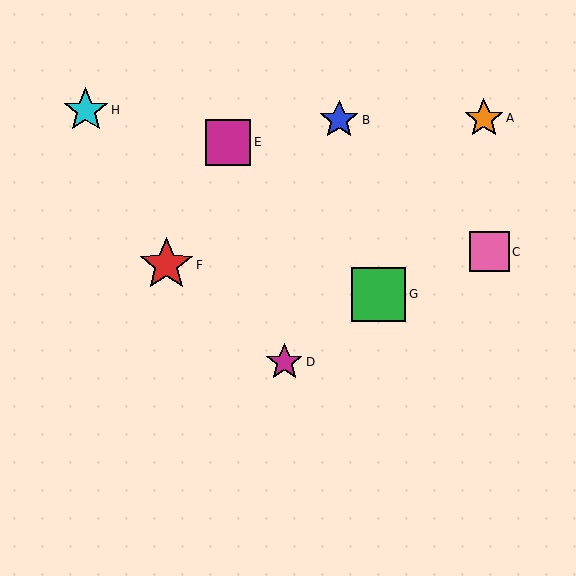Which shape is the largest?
The green square (labeled G) is the largest.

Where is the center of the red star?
The center of the red star is at (166, 265).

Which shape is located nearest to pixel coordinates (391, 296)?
The green square (labeled G) at (379, 294) is nearest to that location.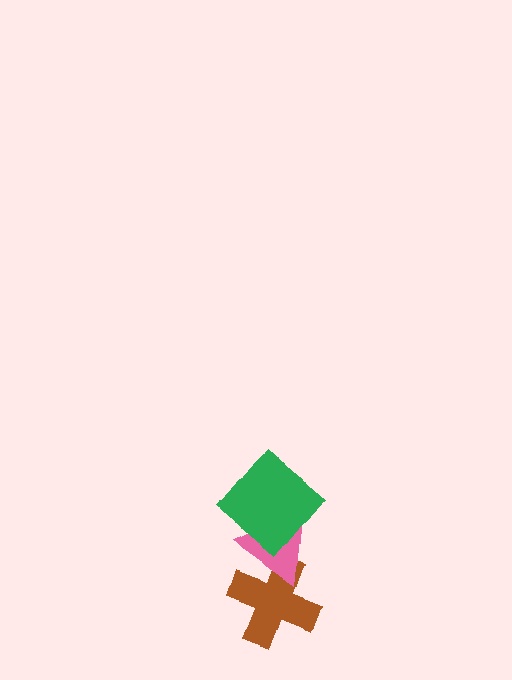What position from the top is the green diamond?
The green diamond is 1st from the top.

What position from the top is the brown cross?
The brown cross is 3rd from the top.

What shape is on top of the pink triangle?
The green diamond is on top of the pink triangle.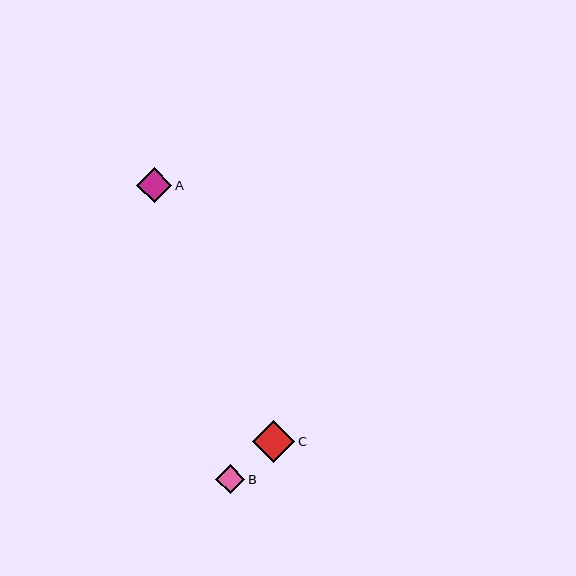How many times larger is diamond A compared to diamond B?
Diamond A is approximately 1.2 times the size of diamond B.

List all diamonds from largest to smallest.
From largest to smallest: C, A, B.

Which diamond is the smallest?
Diamond B is the smallest with a size of approximately 29 pixels.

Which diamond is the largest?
Diamond C is the largest with a size of approximately 42 pixels.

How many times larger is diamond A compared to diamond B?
Diamond A is approximately 1.2 times the size of diamond B.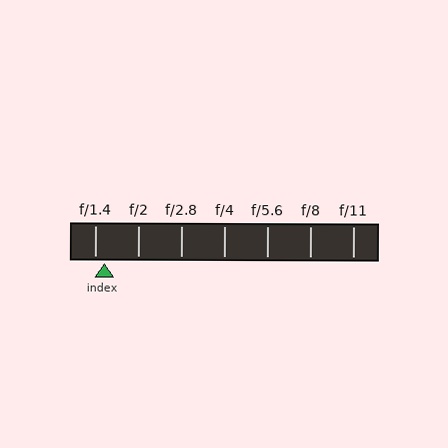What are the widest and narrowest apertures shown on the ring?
The widest aperture shown is f/1.4 and the narrowest is f/11.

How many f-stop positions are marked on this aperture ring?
There are 7 f-stop positions marked.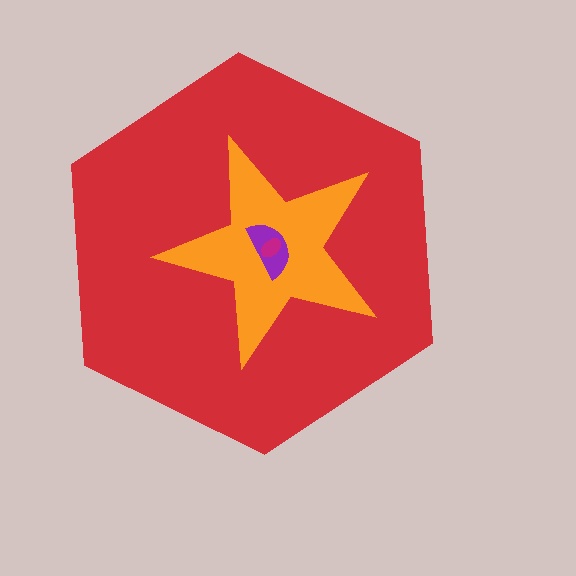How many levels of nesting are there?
4.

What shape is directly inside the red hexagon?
The orange star.